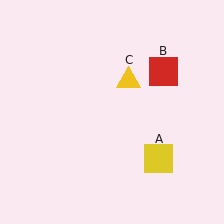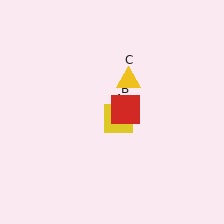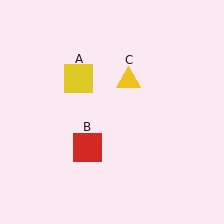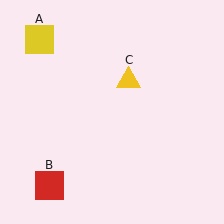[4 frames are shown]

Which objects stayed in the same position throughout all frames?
Yellow triangle (object C) remained stationary.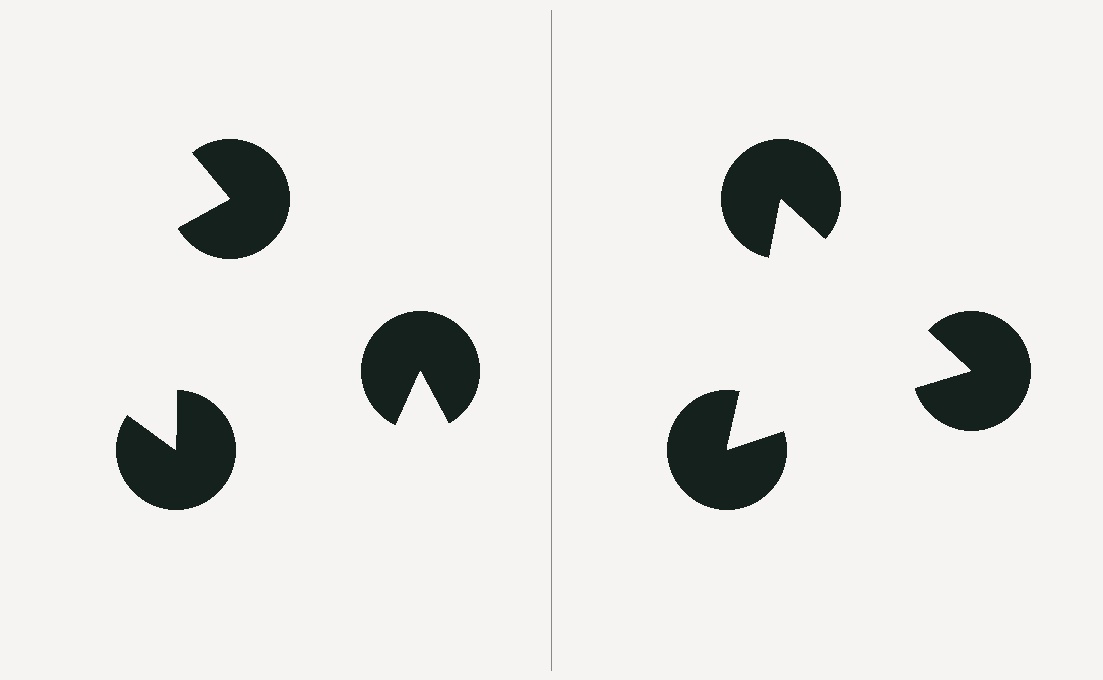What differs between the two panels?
The pac-man discs are positioned identically on both sides; only the wedge orientations differ. On the right they align to a triangle; on the left they are misaligned.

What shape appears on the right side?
An illusory triangle.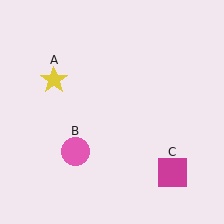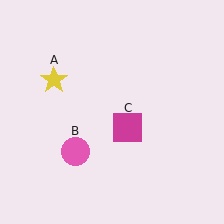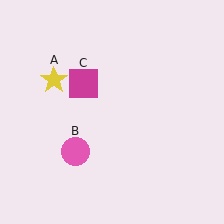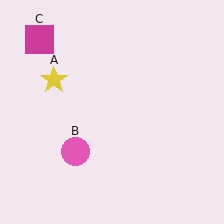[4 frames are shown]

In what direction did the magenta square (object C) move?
The magenta square (object C) moved up and to the left.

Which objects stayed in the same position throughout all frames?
Yellow star (object A) and pink circle (object B) remained stationary.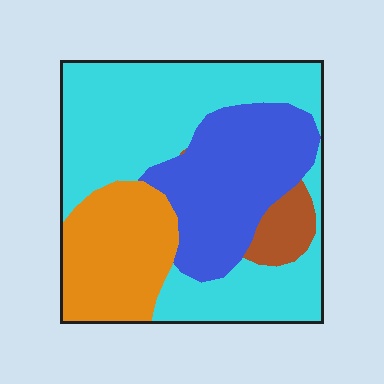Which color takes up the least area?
Brown, at roughly 5%.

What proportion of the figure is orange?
Orange covers 21% of the figure.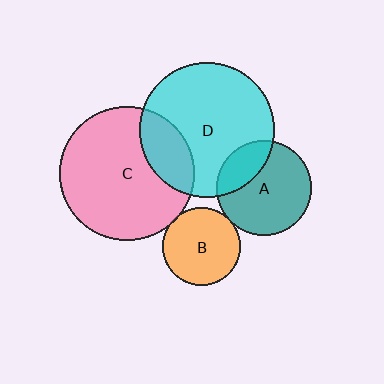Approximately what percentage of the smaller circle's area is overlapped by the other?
Approximately 5%.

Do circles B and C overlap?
Yes.